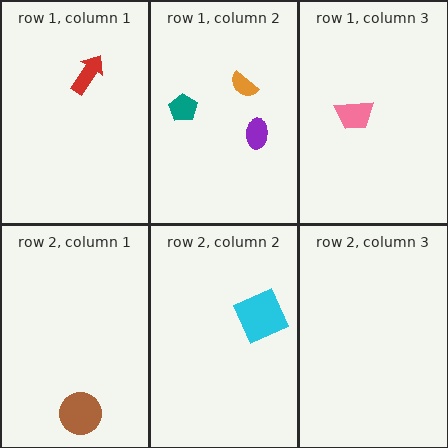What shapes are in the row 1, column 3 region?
The pink trapezoid.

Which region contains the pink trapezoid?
The row 1, column 3 region.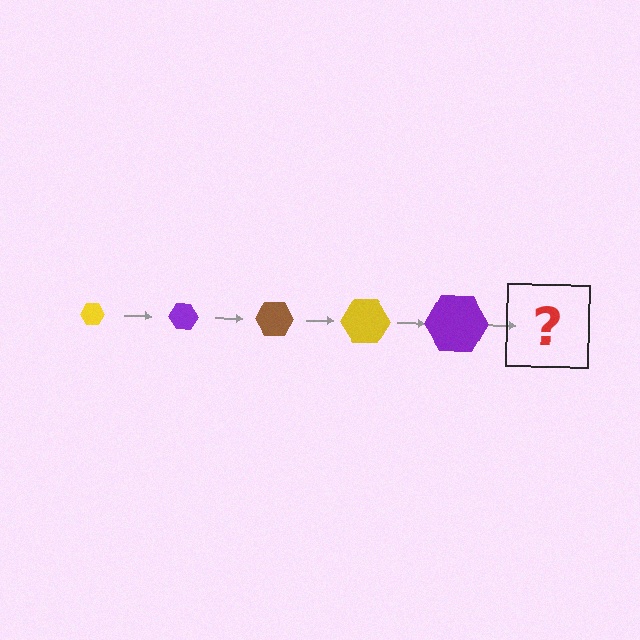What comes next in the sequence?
The next element should be a brown hexagon, larger than the previous one.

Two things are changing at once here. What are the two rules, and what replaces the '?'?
The two rules are that the hexagon grows larger each step and the color cycles through yellow, purple, and brown. The '?' should be a brown hexagon, larger than the previous one.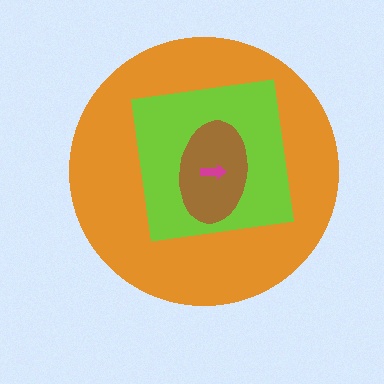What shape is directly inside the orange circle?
The lime square.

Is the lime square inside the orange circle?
Yes.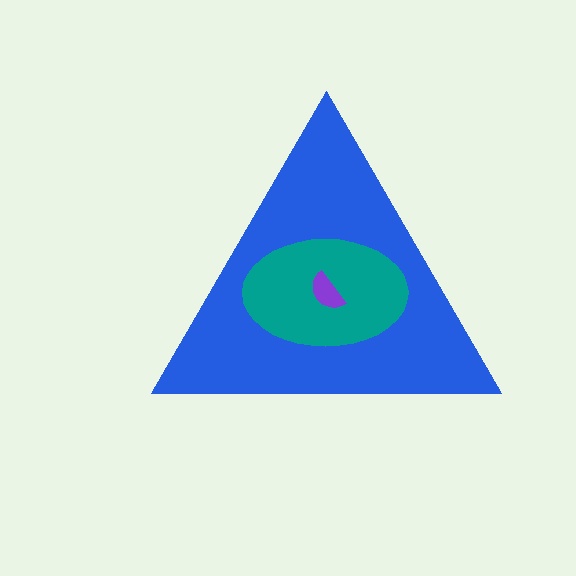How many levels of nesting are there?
3.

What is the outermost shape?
The blue triangle.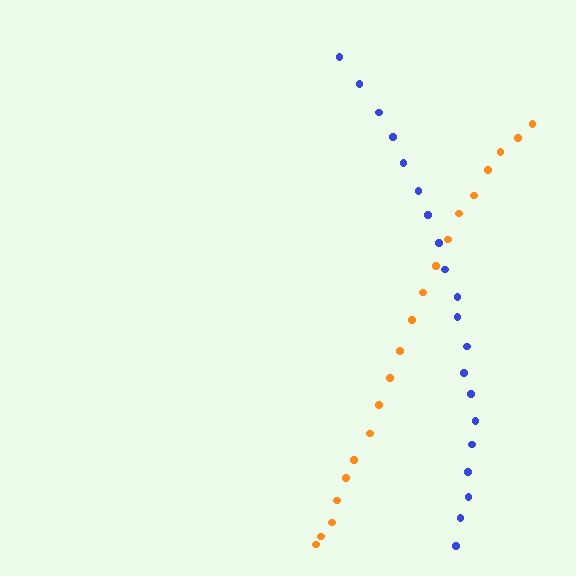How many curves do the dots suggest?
There are 2 distinct paths.